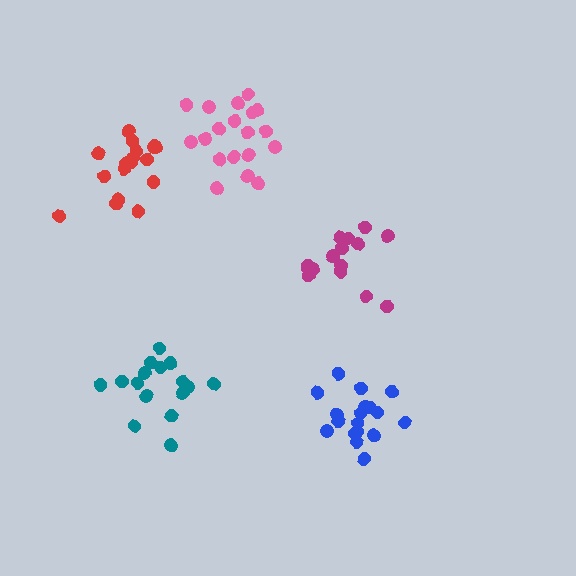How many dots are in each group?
Group 1: 16 dots, Group 2: 19 dots, Group 3: 15 dots, Group 4: 19 dots, Group 5: 18 dots (87 total).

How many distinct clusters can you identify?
There are 5 distinct clusters.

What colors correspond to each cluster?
The clusters are colored: teal, red, magenta, pink, blue.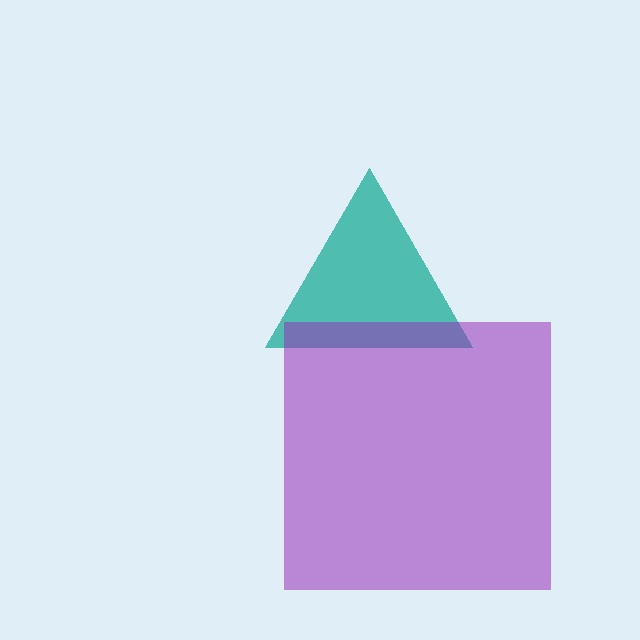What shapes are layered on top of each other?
The layered shapes are: a teal triangle, a purple square.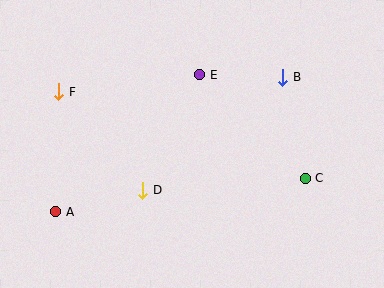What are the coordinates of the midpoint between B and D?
The midpoint between B and D is at (213, 134).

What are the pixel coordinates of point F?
Point F is at (59, 92).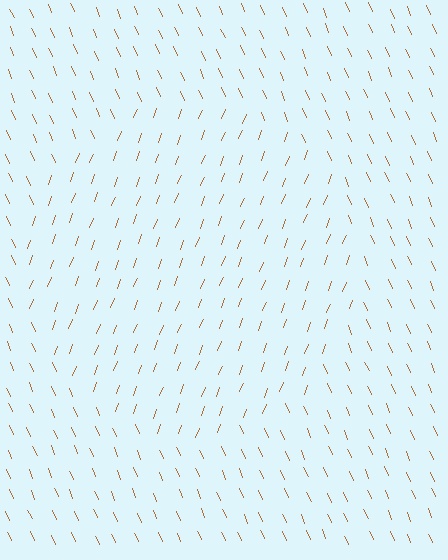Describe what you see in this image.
The image is filled with small brown line segments. A circle region in the image has lines oriented differently from the surrounding lines, creating a visible texture boundary.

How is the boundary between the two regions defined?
The boundary is defined purely by a change in line orientation (approximately 45 degrees difference). All lines are the same color and thickness.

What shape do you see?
I see a circle.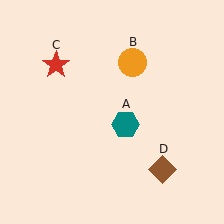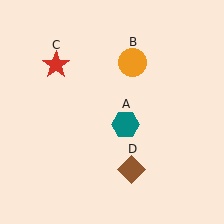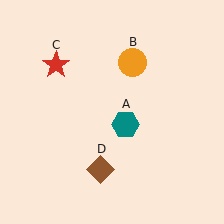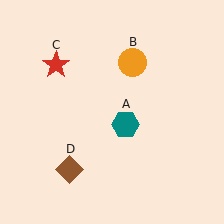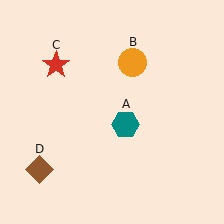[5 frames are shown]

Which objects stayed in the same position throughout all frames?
Teal hexagon (object A) and orange circle (object B) and red star (object C) remained stationary.